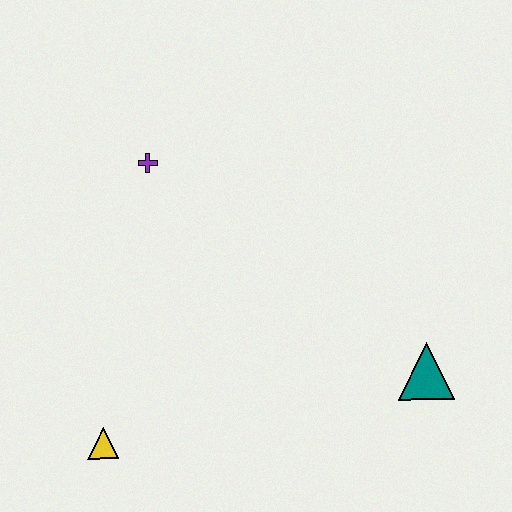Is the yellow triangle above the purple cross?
No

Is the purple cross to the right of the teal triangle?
No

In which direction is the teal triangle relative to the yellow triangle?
The teal triangle is to the right of the yellow triangle.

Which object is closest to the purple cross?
The yellow triangle is closest to the purple cross.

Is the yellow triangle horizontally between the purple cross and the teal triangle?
No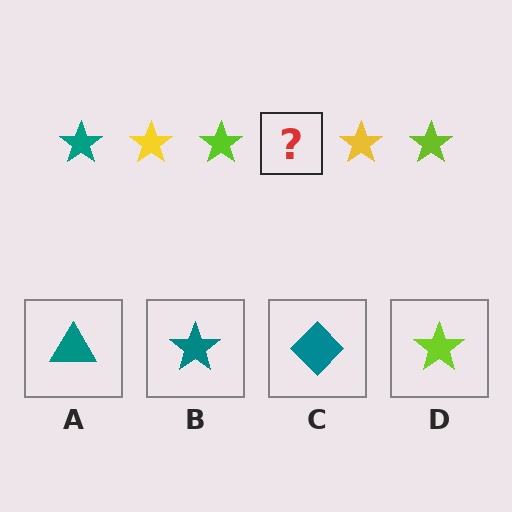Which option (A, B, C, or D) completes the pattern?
B.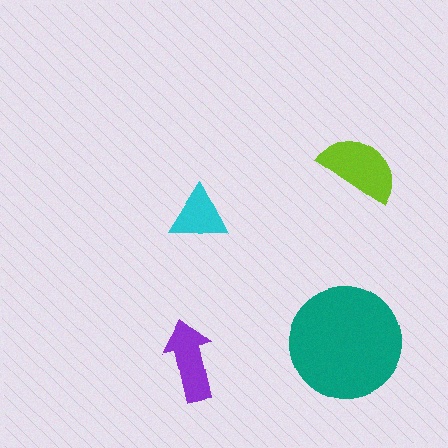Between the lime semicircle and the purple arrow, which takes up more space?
The lime semicircle.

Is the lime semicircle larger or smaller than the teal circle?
Smaller.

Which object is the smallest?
The cyan triangle.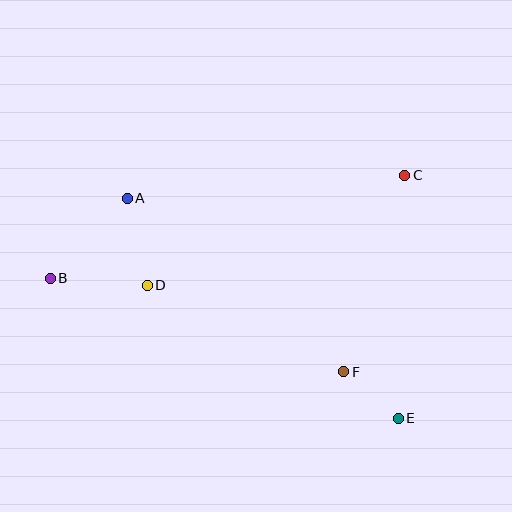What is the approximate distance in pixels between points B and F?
The distance between B and F is approximately 308 pixels.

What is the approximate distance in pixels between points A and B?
The distance between A and B is approximately 111 pixels.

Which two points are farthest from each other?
Points B and E are farthest from each other.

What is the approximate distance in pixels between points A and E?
The distance between A and E is approximately 349 pixels.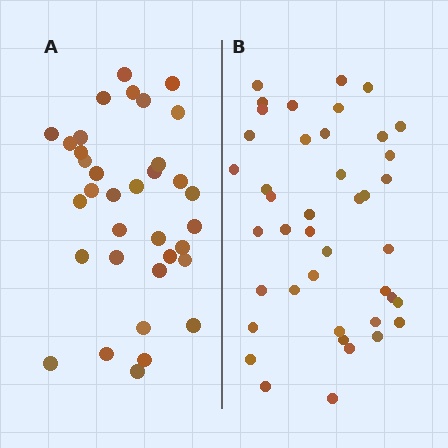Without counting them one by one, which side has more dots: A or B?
Region B (the right region) has more dots.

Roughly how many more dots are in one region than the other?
Region B has roughly 8 or so more dots than region A.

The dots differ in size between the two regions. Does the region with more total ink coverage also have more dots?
No. Region A has more total ink coverage because its dots are larger, but region B actually contains more individual dots. Total area can be misleading — the number of items is what matters here.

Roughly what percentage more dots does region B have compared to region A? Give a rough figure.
About 20% more.